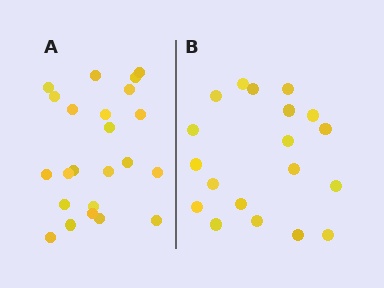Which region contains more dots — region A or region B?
Region A (the left region) has more dots.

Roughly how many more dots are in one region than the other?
Region A has about 4 more dots than region B.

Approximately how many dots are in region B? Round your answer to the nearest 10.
About 20 dots. (The exact count is 19, which rounds to 20.)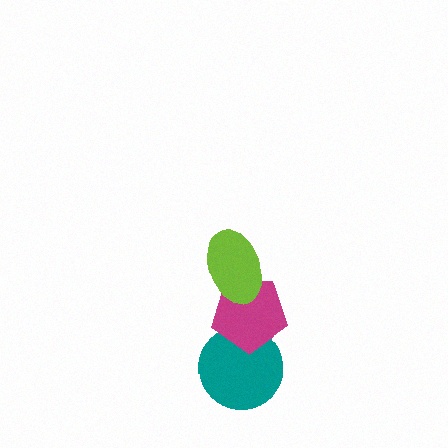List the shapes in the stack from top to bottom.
From top to bottom: the lime ellipse, the magenta pentagon, the teal circle.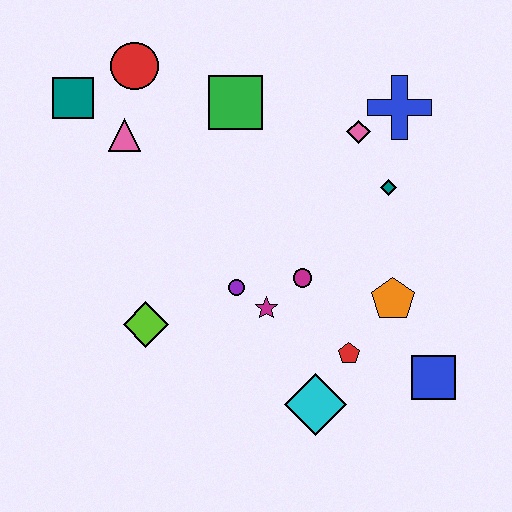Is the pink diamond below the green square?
Yes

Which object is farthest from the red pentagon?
The teal square is farthest from the red pentagon.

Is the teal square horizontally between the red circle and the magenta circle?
No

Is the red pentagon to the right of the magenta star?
Yes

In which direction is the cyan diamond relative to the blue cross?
The cyan diamond is below the blue cross.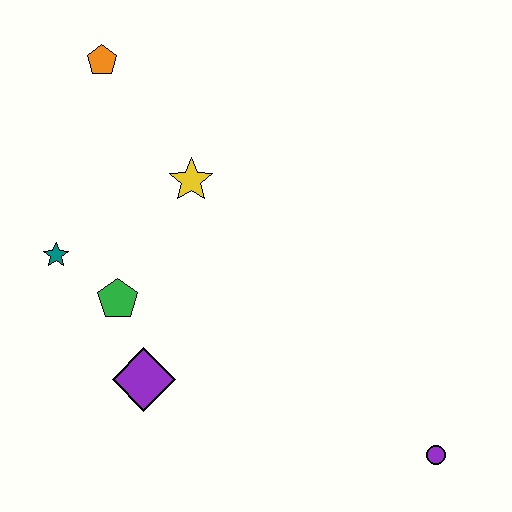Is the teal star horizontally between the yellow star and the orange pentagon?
No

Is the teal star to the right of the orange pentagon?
No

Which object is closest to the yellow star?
The green pentagon is closest to the yellow star.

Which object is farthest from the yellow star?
The purple circle is farthest from the yellow star.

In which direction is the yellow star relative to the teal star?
The yellow star is to the right of the teal star.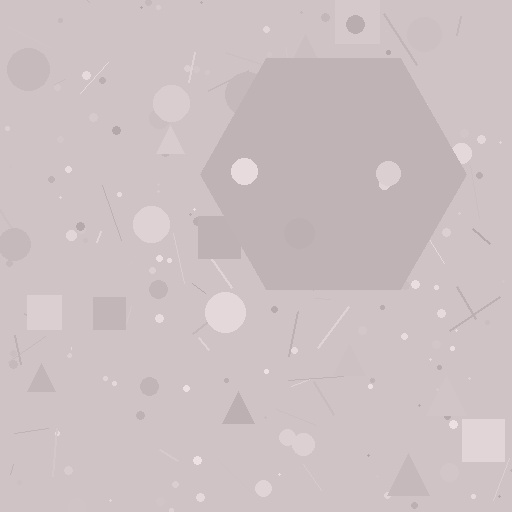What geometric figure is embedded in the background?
A hexagon is embedded in the background.